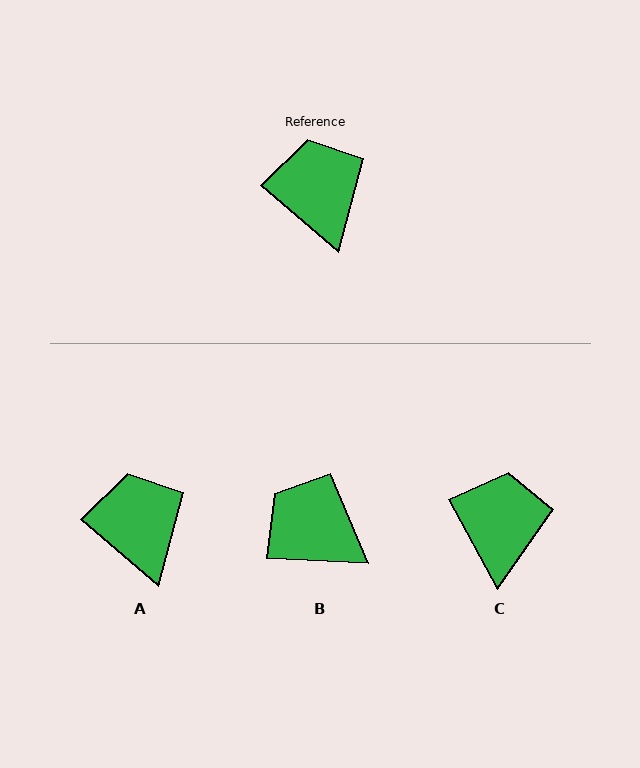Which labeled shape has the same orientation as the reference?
A.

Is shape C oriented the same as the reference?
No, it is off by about 20 degrees.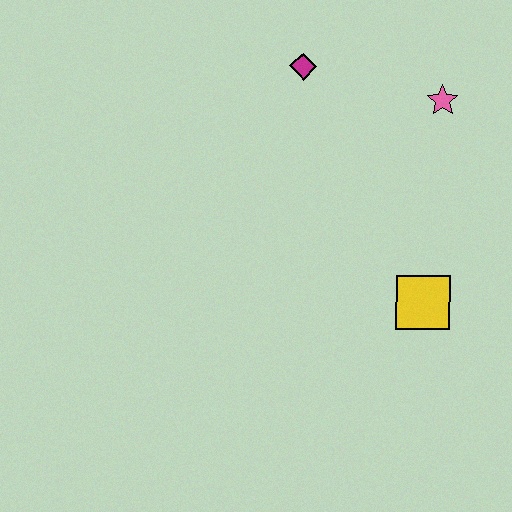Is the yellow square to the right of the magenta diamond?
Yes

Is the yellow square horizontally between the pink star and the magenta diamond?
Yes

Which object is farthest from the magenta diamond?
The yellow square is farthest from the magenta diamond.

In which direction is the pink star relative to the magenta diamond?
The pink star is to the right of the magenta diamond.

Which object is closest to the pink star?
The magenta diamond is closest to the pink star.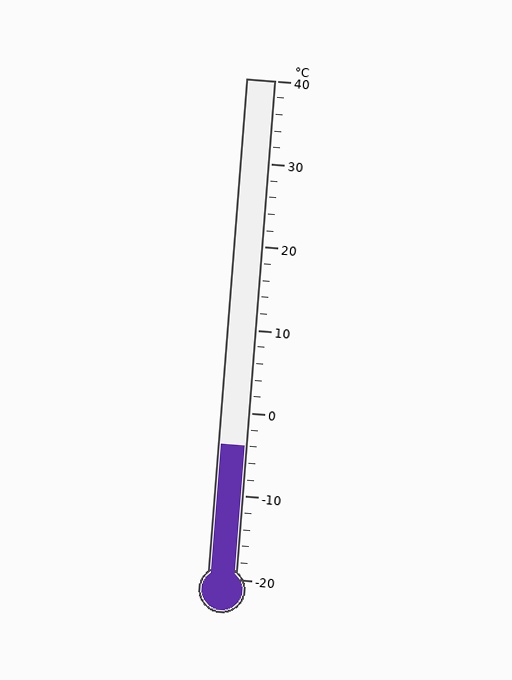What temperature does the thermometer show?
The thermometer shows approximately -4°C.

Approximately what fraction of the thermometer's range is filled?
The thermometer is filled to approximately 25% of its range.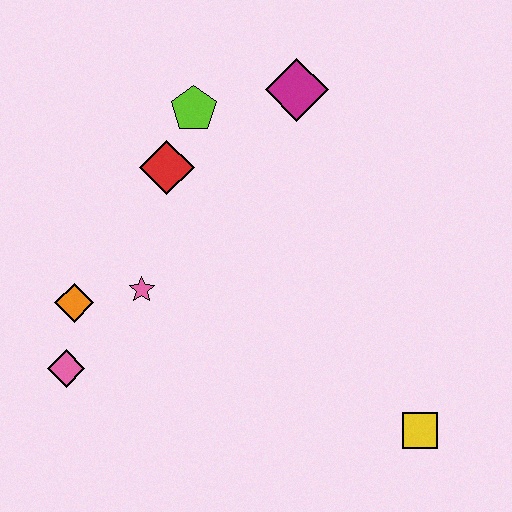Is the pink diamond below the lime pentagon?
Yes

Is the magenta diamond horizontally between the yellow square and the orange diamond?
Yes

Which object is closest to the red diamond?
The lime pentagon is closest to the red diamond.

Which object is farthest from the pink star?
The yellow square is farthest from the pink star.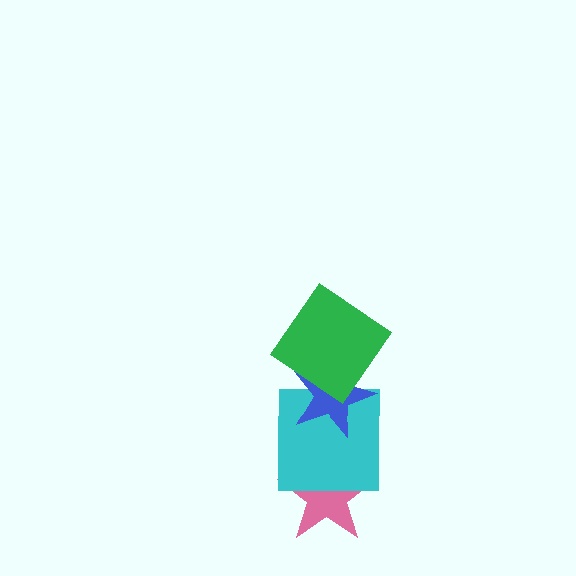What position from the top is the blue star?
The blue star is 2nd from the top.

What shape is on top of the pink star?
The cyan square is on top of the pink star.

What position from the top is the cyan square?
The cyan square is 3rd from the top.